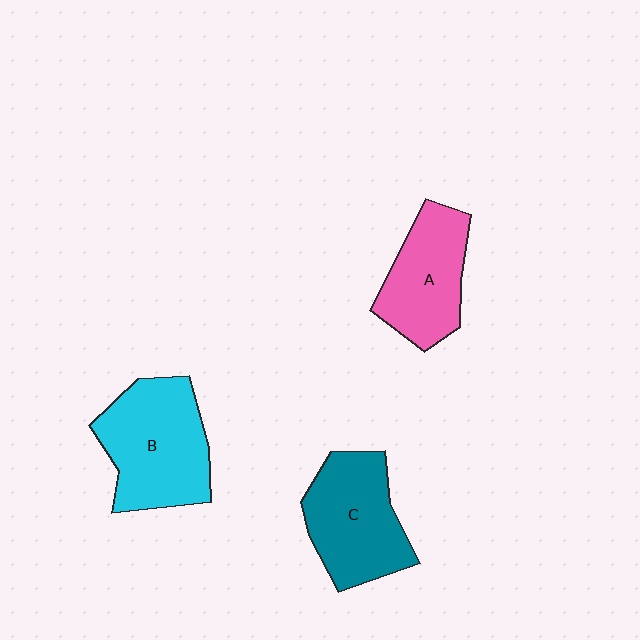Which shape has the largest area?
Shape B (cyan).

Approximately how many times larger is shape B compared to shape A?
Approximately 1.3 times.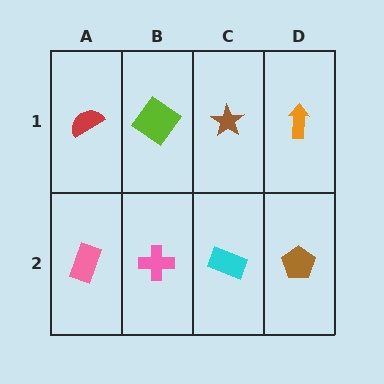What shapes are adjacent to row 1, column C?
A cyan rectangle (row 2, column C), a lime diamond (row 1, column B), an orange arrow (row 1, column D).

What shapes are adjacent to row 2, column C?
A brown star (row 1, column C), a pink cross (row 2, column B), a brown pentagon (row 2, column D).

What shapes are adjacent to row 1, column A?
A pink rectangle (row 2, column A), a lime diamond (row 1, column B).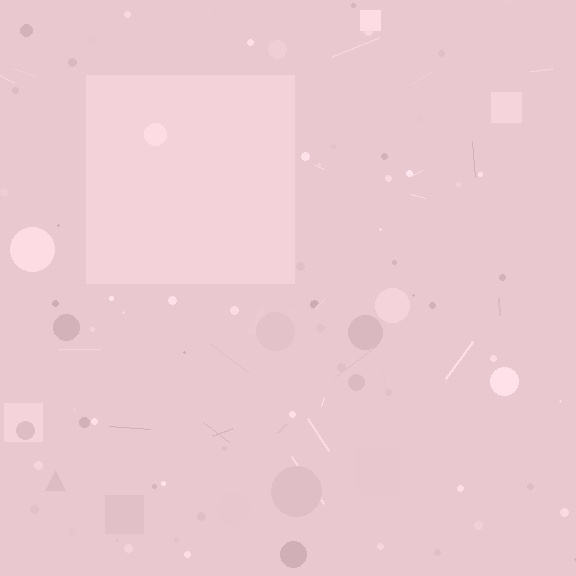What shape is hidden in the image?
A square is hidden in the image.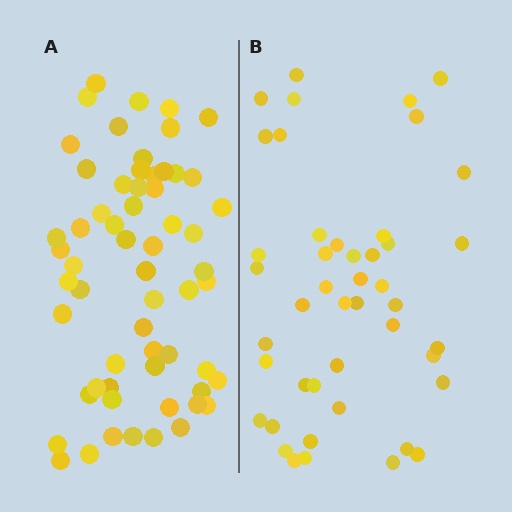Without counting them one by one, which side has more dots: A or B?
Region A (the left region) has more dots.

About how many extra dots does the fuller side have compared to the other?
Region A has approximately 15 more dots than region B.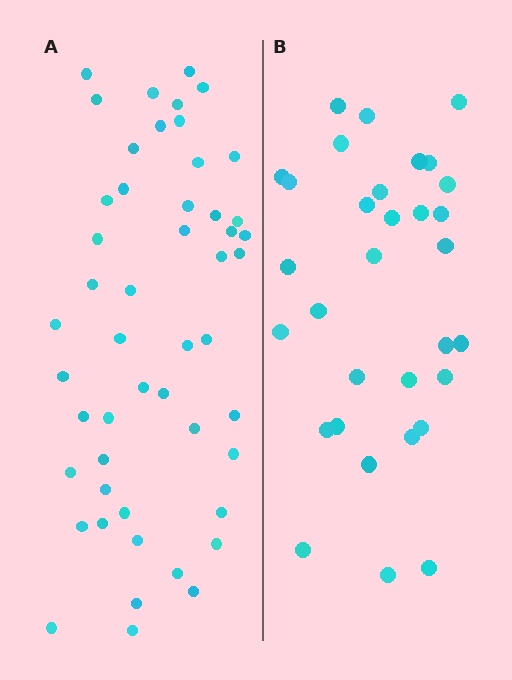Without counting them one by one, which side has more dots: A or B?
Region A (the left region) has more dots.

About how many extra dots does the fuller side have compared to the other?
Region A has approximately 20 more dots than region B.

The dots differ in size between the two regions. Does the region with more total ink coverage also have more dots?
No. Region B has more total ink coverage because its dots are larger, but region A actually contains more individual dots. Total area can be misleading — the number of items is what matters here.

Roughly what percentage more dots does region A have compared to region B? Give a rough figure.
About 55% more.